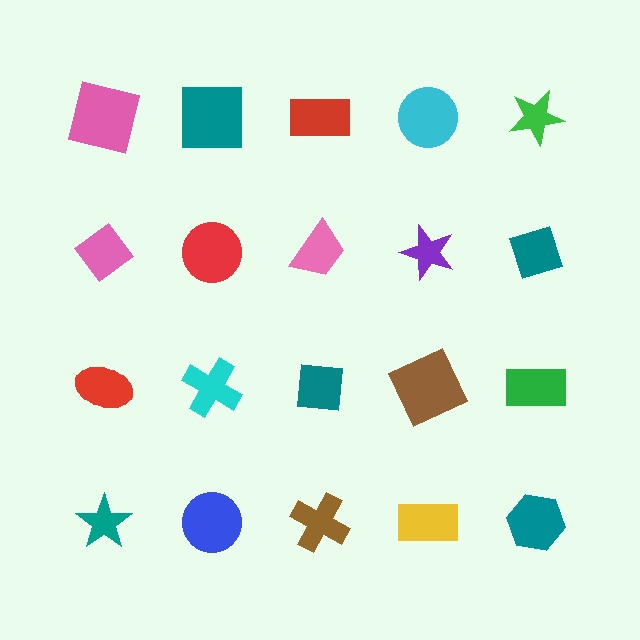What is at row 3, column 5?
A green rectangle.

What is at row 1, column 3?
A red rectangle.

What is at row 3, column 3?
A teal square.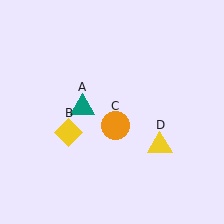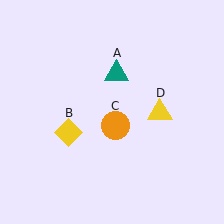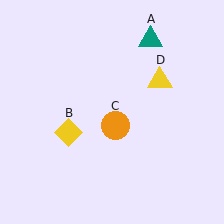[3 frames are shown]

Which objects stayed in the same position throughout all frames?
Yellow diamond (object B) and orange circle (object C) remained stationary.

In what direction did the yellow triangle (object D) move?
The yellow triangle (object D) moved up.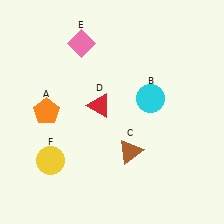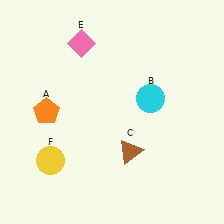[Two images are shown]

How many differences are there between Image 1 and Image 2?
There is 1 difference between the two images.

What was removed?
The red triangle (D) was removed in Image 2.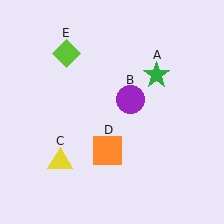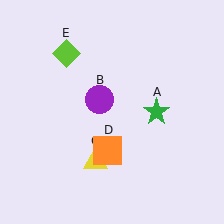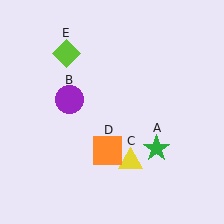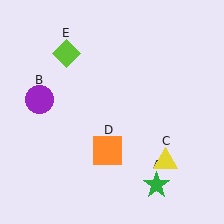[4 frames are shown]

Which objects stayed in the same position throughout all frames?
Orange square (object D) and lime diamond (object E) remained stationary.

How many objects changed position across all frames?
3 objects changed position: green star (object A), purple circle (object B), yellow triangle (object C).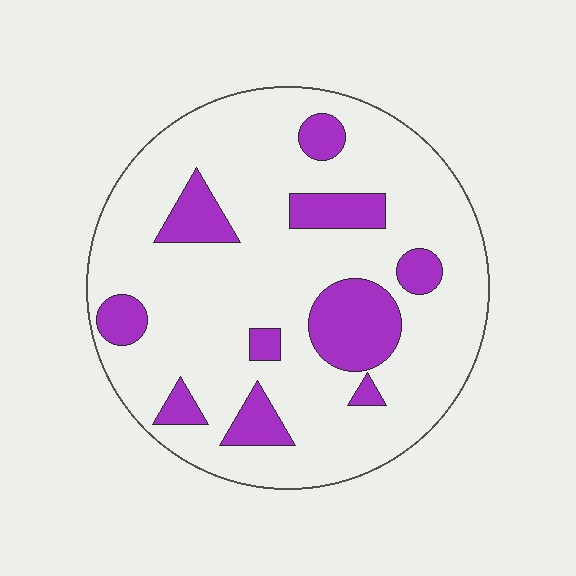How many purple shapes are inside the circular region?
10.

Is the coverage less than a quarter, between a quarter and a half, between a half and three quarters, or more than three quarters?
Less than a quarter.